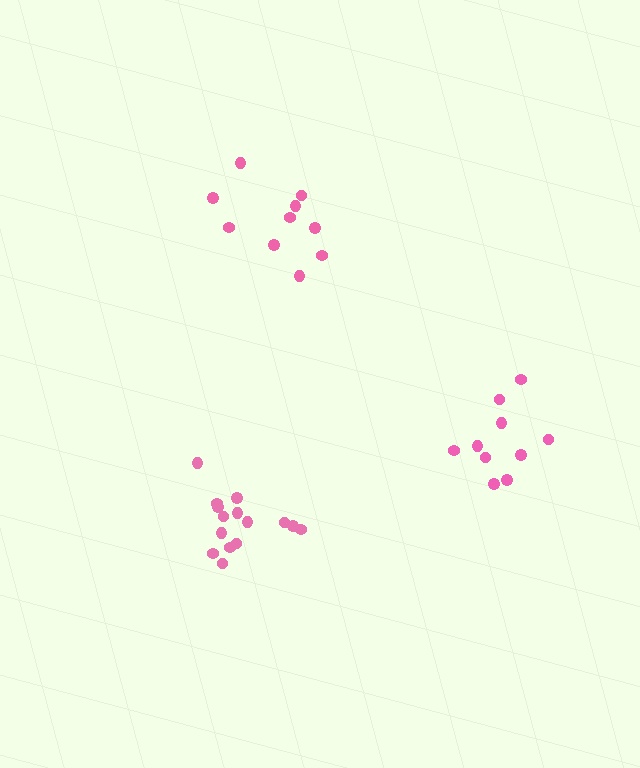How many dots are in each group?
Group 1: 15 dots, Group 2: 10 dots, Group 3: 10 dots (35 total).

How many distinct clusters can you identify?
There are 3 distinct clusters.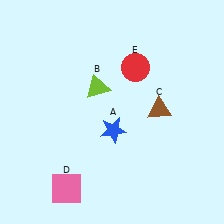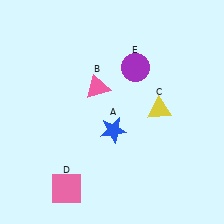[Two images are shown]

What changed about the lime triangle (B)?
In Image 1, B is lime. In Image 2, it changed to pink.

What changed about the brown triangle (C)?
In Image 1, C is brown. In Image 2, it changed to yellow.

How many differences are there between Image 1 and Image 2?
There are 3 differences between the two images.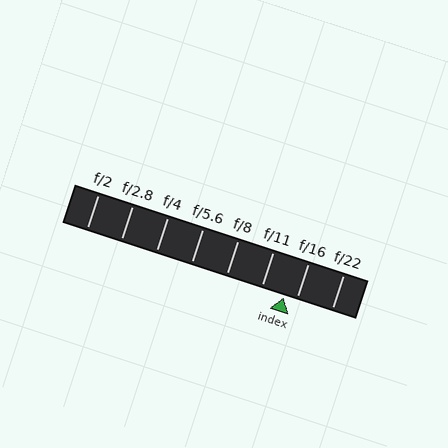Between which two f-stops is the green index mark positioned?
The index mark is between f/11 and f/16.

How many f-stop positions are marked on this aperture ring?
There are 8 f-stop positions marked.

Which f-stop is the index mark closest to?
The index mark is closest to f/16.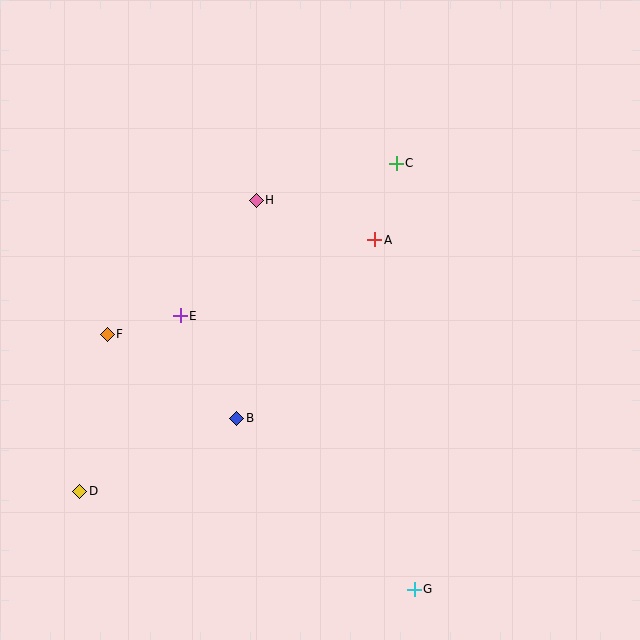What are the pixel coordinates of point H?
Point H is at (256, 200).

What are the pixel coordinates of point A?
Point A is at (375, 240).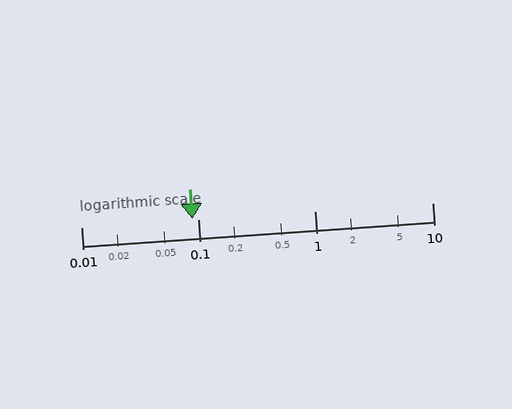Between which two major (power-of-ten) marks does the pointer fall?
The pointer is between 0.01 and 0.1.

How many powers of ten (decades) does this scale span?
The scale spans 3 decades, from 0.01 to 10.